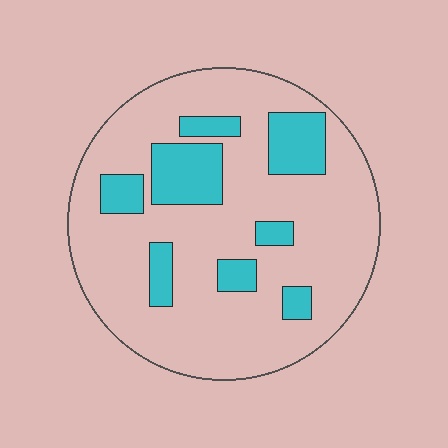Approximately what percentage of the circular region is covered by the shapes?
Approximately 20%.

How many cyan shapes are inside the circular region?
8.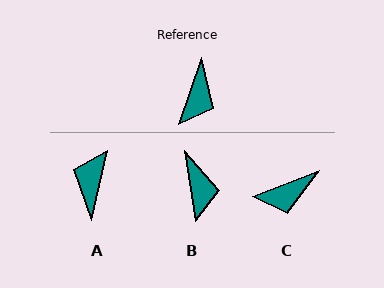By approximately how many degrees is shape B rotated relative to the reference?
Approximately 28 degrees counter-clockwise.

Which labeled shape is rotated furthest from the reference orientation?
A, about 174 degrees away.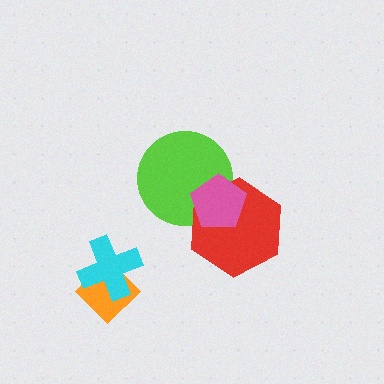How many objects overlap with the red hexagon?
2 objects overlap with the red hexagon.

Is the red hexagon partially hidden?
Yes, it is partially covered by another shape.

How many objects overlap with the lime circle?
2 objects overlap with the lime circle.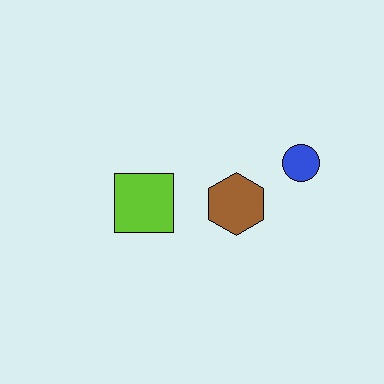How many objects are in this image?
There are 3 objects.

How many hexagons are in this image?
There is 1 hexagon.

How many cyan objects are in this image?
There are no cyan objects.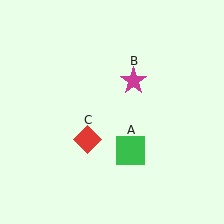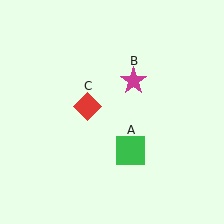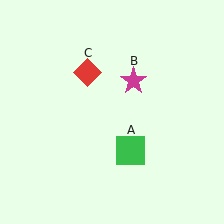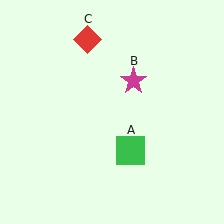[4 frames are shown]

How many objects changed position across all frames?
1 object changed position: red diamond (object C).